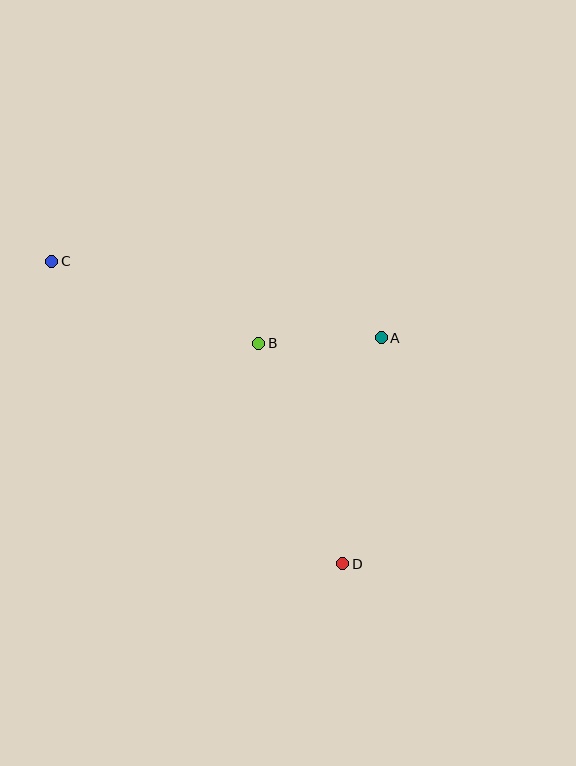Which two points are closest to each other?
Points A and B are closest to each other.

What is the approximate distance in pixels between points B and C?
The distance between B and C is approximately 223 pixels.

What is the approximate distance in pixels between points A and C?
The distance between A and C is approximately 338 pixels.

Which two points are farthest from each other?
Points C and D are farthest from each other.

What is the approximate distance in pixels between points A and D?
The distance between A and D is approximately 229 pixels.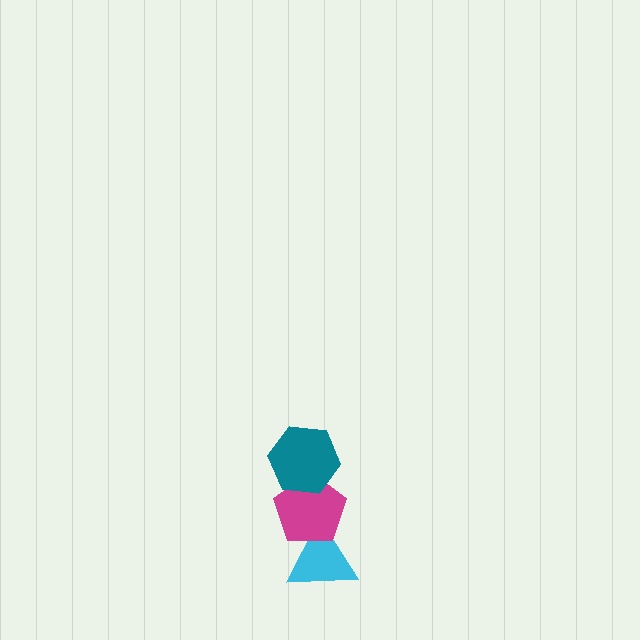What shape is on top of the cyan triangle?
The magenta pentagon is on top of the cyan triangle.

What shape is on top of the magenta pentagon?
The teal hexagon is on top of the magenta pentagon.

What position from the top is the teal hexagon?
The teal hexagon is 1st from the top.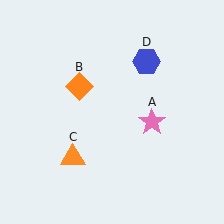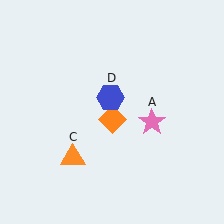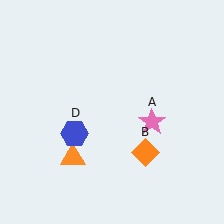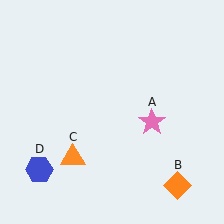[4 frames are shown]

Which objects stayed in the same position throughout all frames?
Pink star (object A) and orange triangle (object C) remained stationary.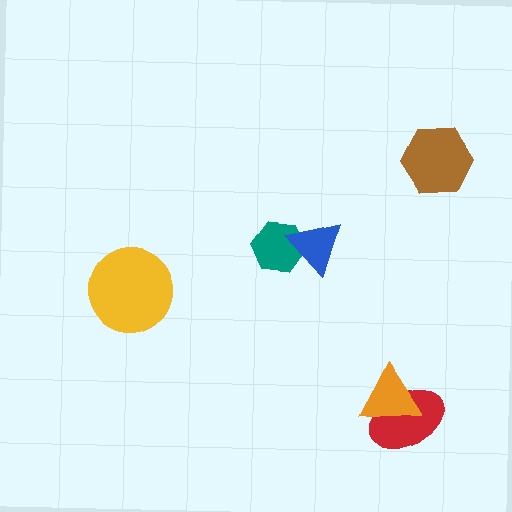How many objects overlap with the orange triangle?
1 object overlaps with the orange triangle.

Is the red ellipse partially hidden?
Yes, it is partially covered by another shape.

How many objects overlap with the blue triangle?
1 object overlaps with the blue triangle.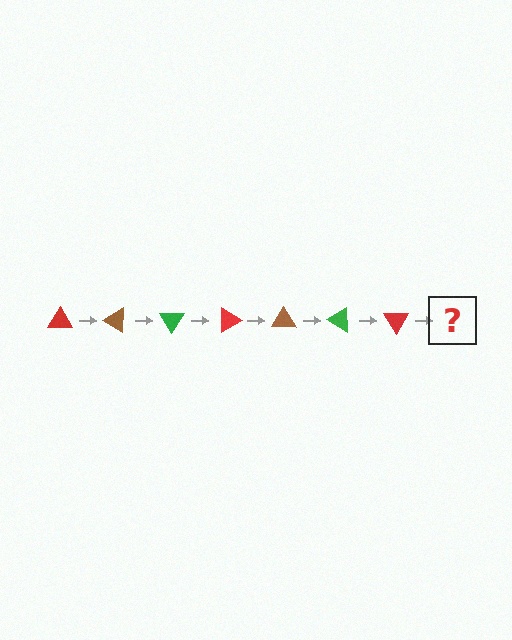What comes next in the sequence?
The next element should be a brown triangle, rotated 210 degrees from the start.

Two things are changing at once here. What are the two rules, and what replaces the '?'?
The two rules are that it rotates 30 degrees each step and the color cycles through red, brown, and green. The '?' should be a brown triangle, rotated 210 degrees from the start.